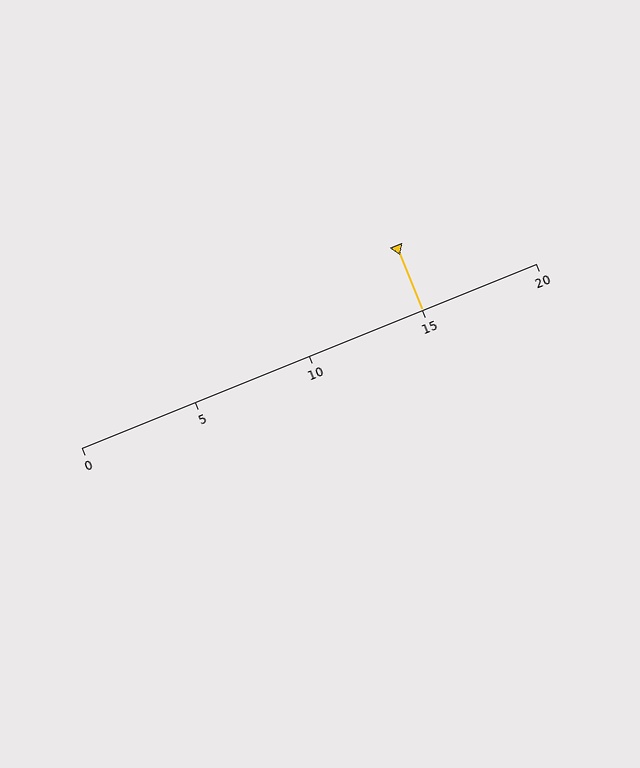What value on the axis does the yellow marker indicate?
The marker indicates approximately 15.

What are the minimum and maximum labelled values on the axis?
The axis runs from 0 to 20.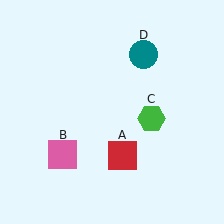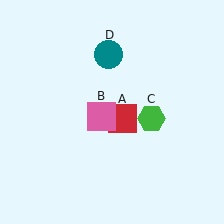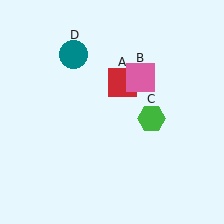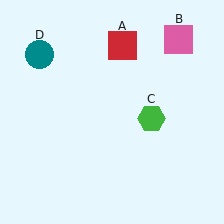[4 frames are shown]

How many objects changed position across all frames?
3 objects changed position: red square (object A), pink square (object B), teal circle (object D).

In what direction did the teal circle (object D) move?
The teal circle (object D) moved left.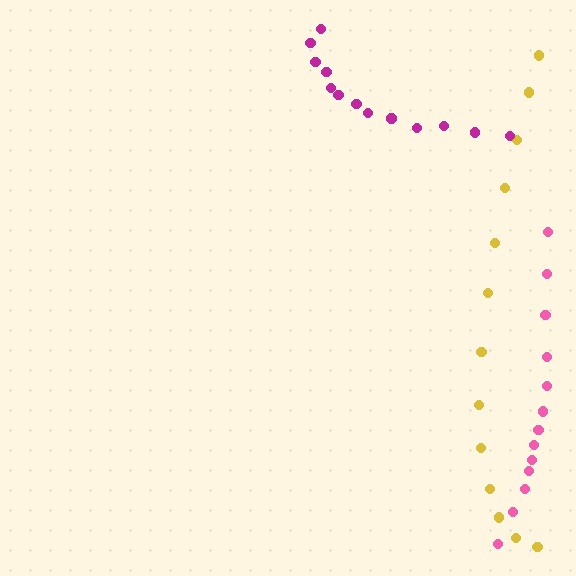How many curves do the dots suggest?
There are 3 distinct paths.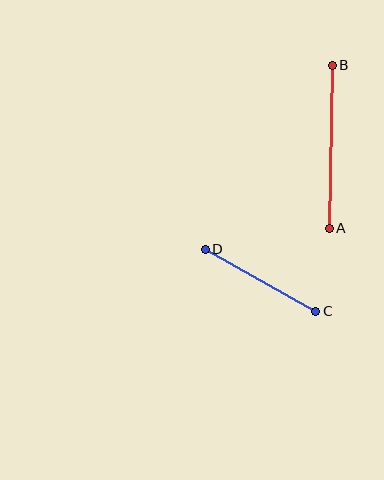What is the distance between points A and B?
The distance is approximately 163 pixels.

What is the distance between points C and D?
The distance is approximately 127 pixels.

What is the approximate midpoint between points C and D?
The midpoint is at approximately (261, 280) pixels.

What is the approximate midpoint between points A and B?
The midpoint is at approximately (331, 147) pixels.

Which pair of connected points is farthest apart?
Points A and B are farthest apart.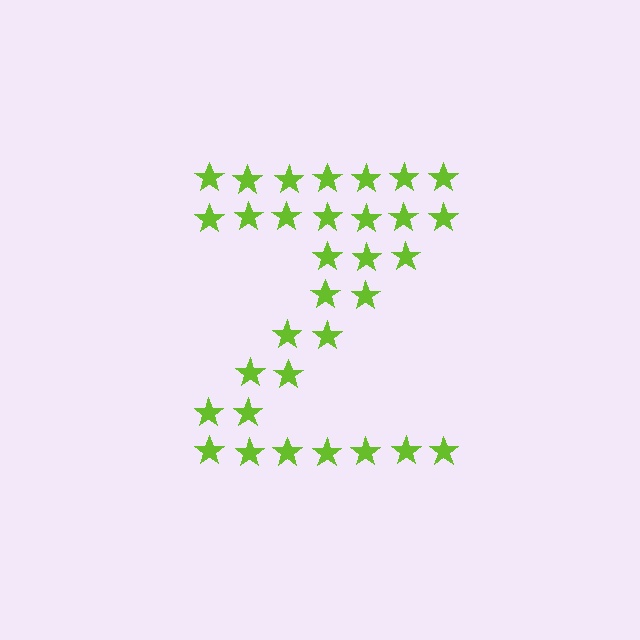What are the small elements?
The small elements are stars.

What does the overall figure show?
The overall figure shows the letter Z.